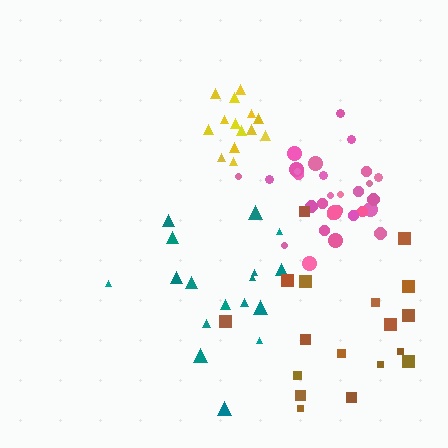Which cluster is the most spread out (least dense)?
Brown.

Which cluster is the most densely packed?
Yellow.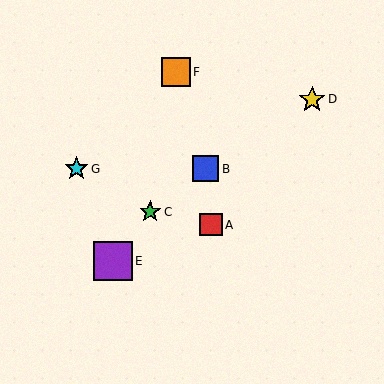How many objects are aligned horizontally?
2 objects (B, G) are aligned horizontally.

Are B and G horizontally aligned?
Yes, both are at y≈169.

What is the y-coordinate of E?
Object E is at y≈261.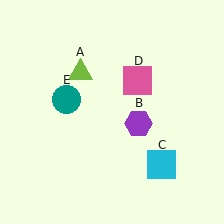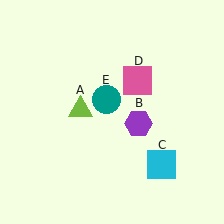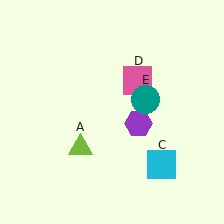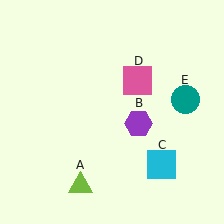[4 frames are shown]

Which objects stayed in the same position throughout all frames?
Purple hexagon (object B) and cyan square (object C) and pink square (object D) remained stationary.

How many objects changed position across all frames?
2 objects changed position: lime triangle (object A), teal circle (object E).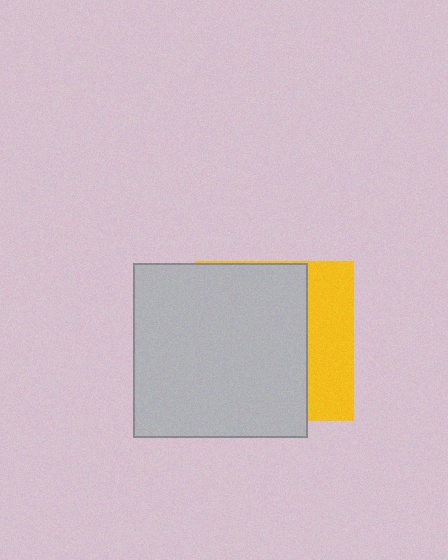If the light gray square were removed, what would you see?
You would see the complete yellow square.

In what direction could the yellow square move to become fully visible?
The yellow square could move right. That would shift it out from behind the light gray square entirely.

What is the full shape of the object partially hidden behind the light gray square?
The partially hidden object is a yellow square.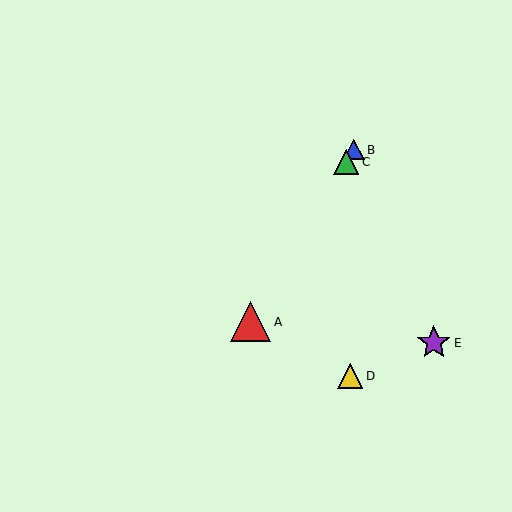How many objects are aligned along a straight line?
3 objects (A, B, C) are aligned along a straight line.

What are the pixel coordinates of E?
Object E is at (434, 342).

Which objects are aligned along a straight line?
Objects A, B, C are aligned along a straight line.